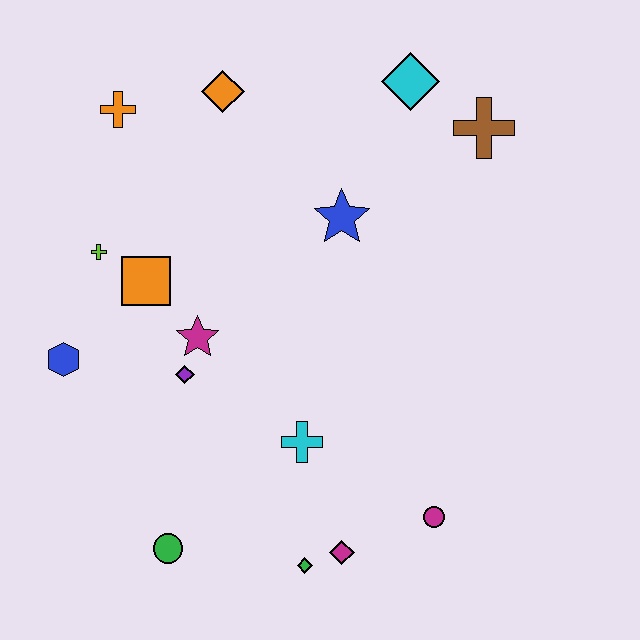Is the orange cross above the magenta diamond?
Yes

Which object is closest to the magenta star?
The purple diamond is closest to the magenta star.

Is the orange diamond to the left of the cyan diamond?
Yes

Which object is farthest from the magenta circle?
The orange cross is farthest from the magenta circle.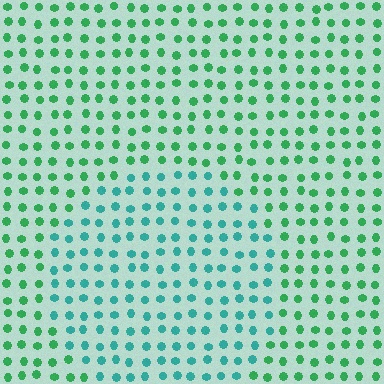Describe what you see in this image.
The image is filled with small green elements in a uniform arrangement. A circle-shaped region is visible where the elements are tinted to a slightly different hue, forming a subtle color boundary.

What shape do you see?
I see a circle.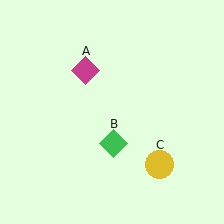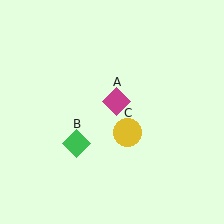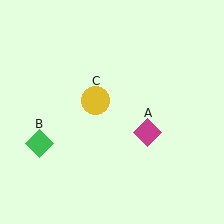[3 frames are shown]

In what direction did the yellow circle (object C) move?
The yellow circle (object C) moved up and to the left.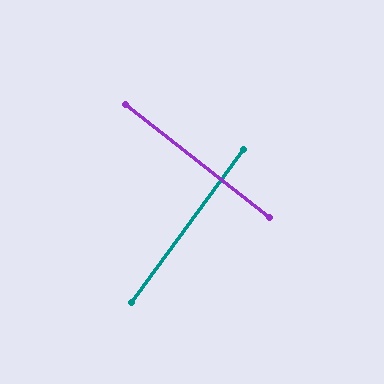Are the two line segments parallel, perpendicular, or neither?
Perpendicular — they meet at approximately 88°.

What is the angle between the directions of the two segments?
Approximately 88 degrees.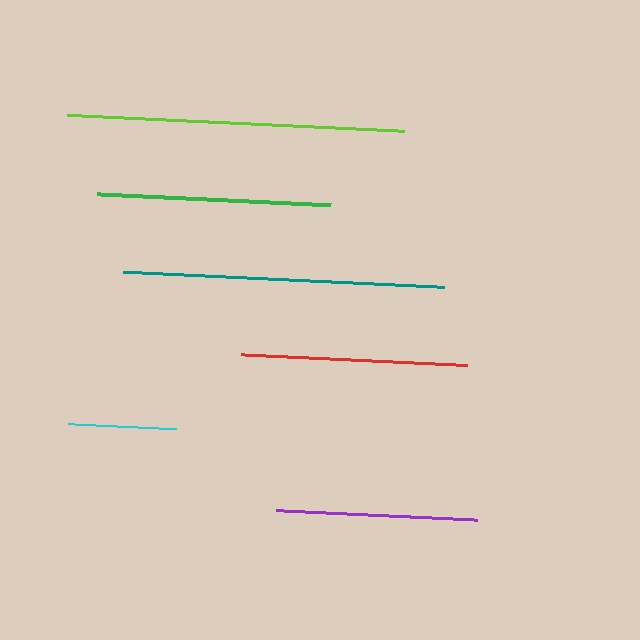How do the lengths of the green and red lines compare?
The green and red lines are approximately the same length.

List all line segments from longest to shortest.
From longest to shortest: lime, teal, green, red, purple, cyan.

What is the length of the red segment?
The red segment is approximately 226 pixels long.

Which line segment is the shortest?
The cyan line is the shortest at approximately 109 pixels.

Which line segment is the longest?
The lime line is the longest at approximately 337 pixels.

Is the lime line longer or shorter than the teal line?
The lime line is longer than the teal line.